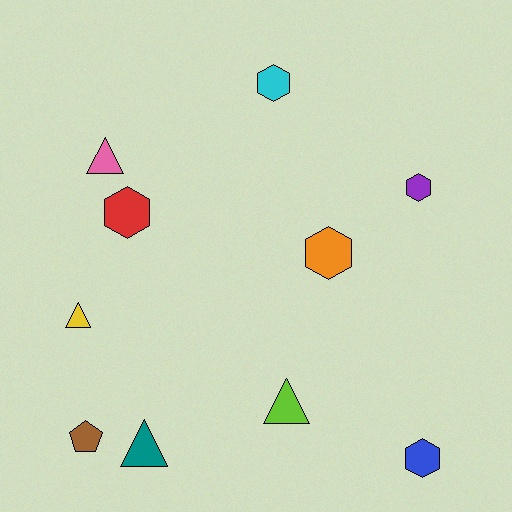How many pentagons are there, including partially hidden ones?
There is 1 pentagon.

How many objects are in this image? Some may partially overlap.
There are 10 objects.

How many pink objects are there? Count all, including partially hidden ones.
There is 1 pink object.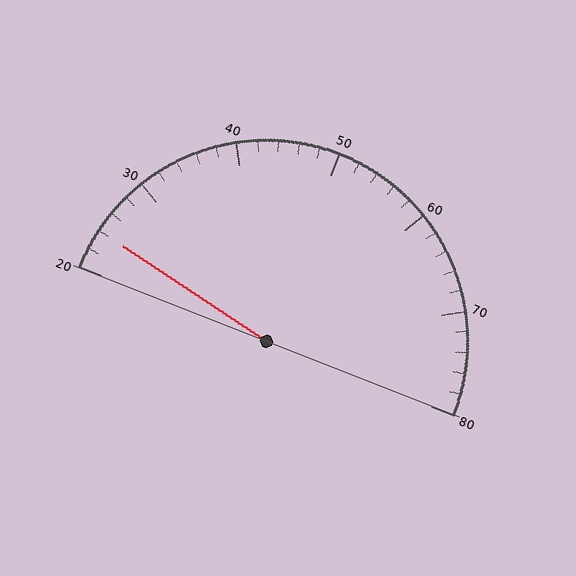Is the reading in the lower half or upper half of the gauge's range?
The reading is in the lower half of the range (20 to 80).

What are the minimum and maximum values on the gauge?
The gauge ranges from 20 to 80.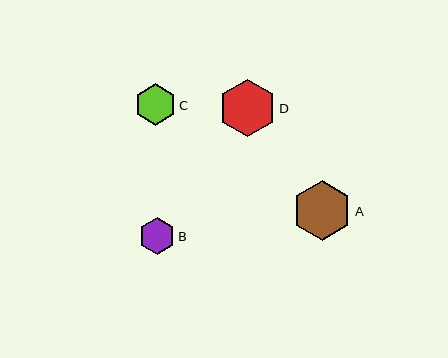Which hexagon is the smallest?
Hexagon B is the smallest with a size of approximately 37 pixels.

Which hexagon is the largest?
Hexagon A is the largest with a size of approximately 60 pixels.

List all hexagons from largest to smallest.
From largest to smallest: A, D, C, B.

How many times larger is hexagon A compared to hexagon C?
Hexagon A is approximately 1.5 times the size of hexagon C.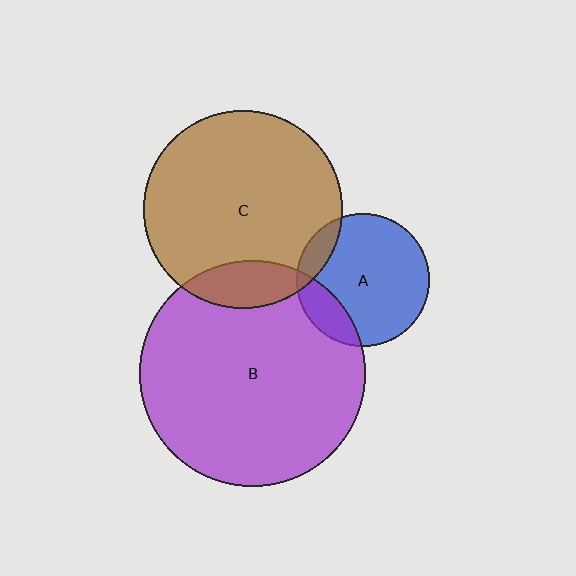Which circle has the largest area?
Circle B (purple).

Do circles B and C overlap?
Yes.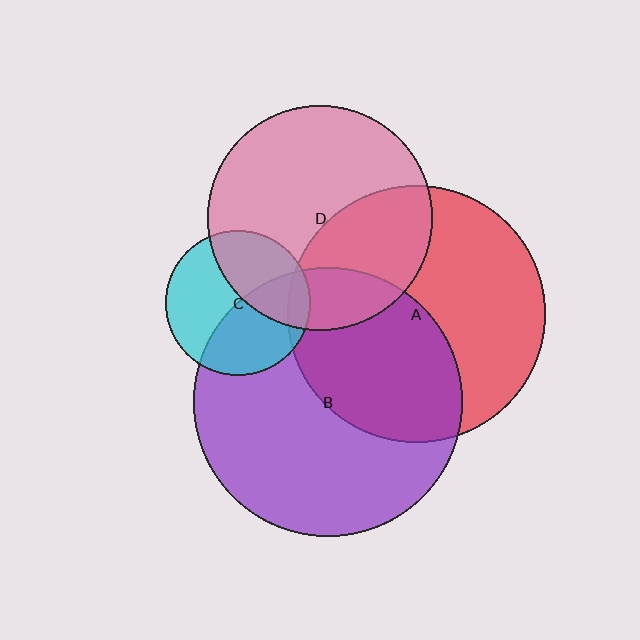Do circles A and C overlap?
Yes.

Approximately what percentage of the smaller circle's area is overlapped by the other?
Approximately 10%.